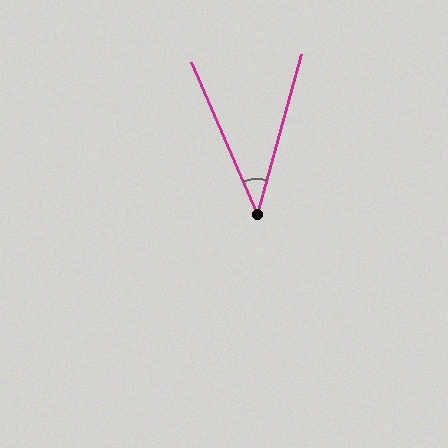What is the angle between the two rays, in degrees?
Approximately 39 degrees.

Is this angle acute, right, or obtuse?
It is acute.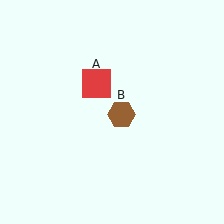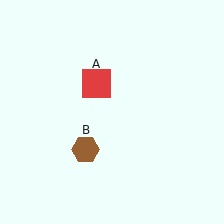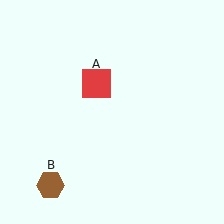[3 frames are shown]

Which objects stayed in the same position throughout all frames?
Red square (object A) remained stationary.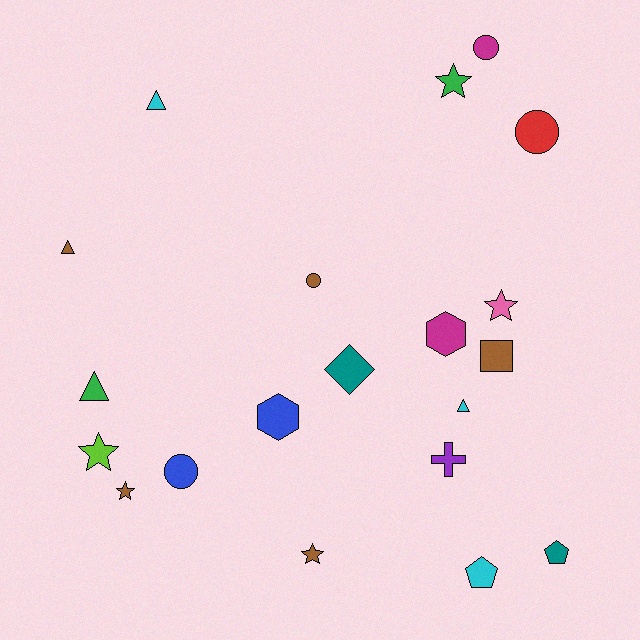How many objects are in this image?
There are 20 objects.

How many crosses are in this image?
There is 1 cross.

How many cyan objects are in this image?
There are 3 cyan objects.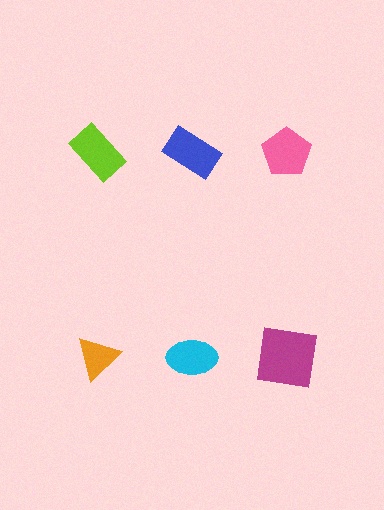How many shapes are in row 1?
3 shapes.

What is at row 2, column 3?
A magenta square.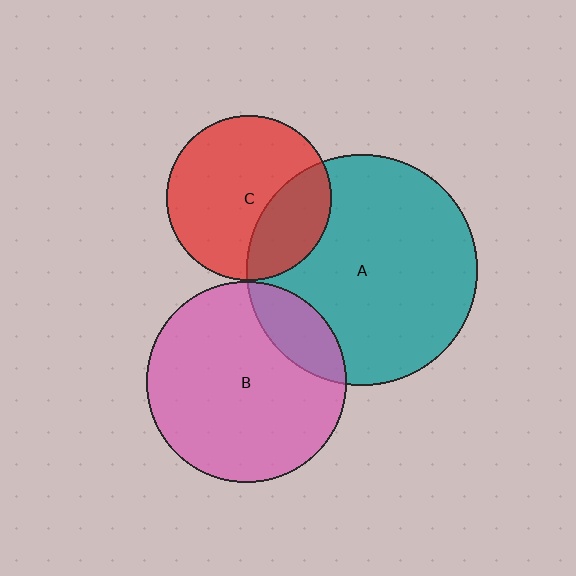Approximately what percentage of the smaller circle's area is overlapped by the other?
Approximately 15%.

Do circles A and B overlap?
Yes.